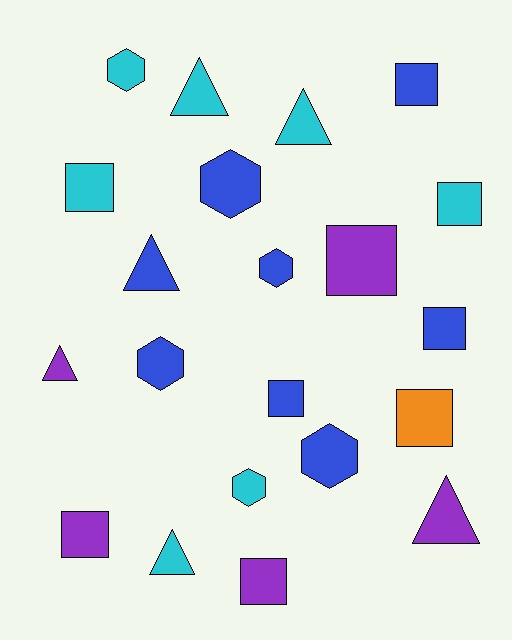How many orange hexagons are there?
There are no orange hexagons.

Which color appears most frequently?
Blue, with 8 objects.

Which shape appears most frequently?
Square, with 9 objects.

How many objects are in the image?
There are 21 objects.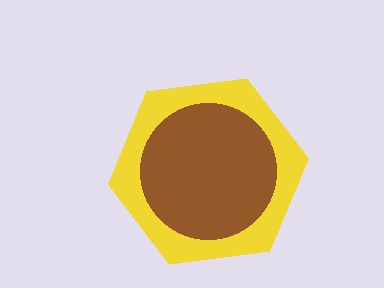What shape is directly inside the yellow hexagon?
The brown circle.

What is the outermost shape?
The yellow hexagon.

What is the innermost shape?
The brown circle.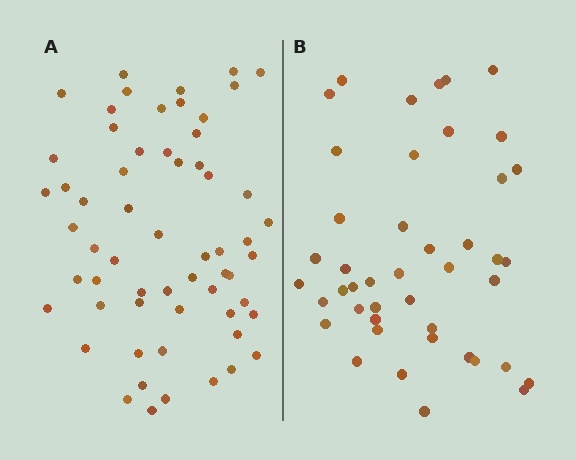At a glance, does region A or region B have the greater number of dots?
Region A (the left region) has more dots.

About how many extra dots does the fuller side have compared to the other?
Region A has approximately 15 more dots than region B.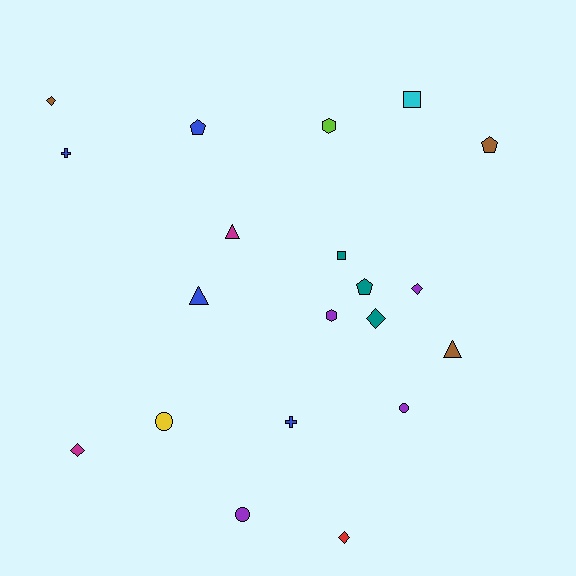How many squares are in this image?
There are 2 squares.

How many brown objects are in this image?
There are 3 brown objects.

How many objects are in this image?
There are 20 objects.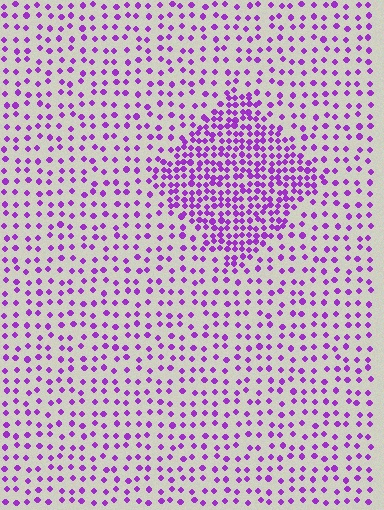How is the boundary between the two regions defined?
The boundary is defined by a change in element density (approximately 2.3x ratio). All elements are the same color, size, and shape.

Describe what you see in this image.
The image contains small purple elements arranged at two different densities. A diamond-shaped region is visible where the elements are more densely packed than the surrounding area.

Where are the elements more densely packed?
The elements are more densely packed inside the diamond boundary.